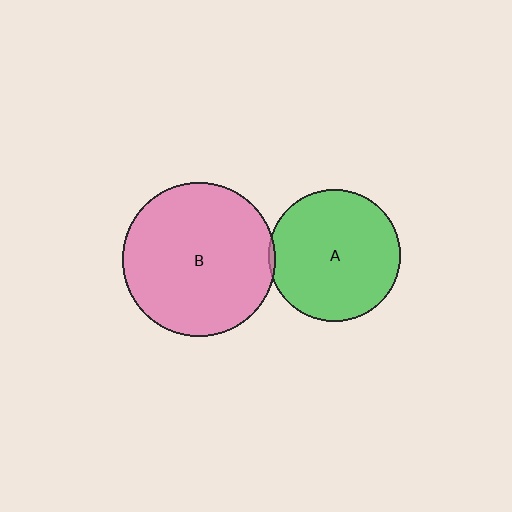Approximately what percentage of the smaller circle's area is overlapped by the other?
Approximately 5%.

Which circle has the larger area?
Circle B (pink).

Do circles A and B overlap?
Yes.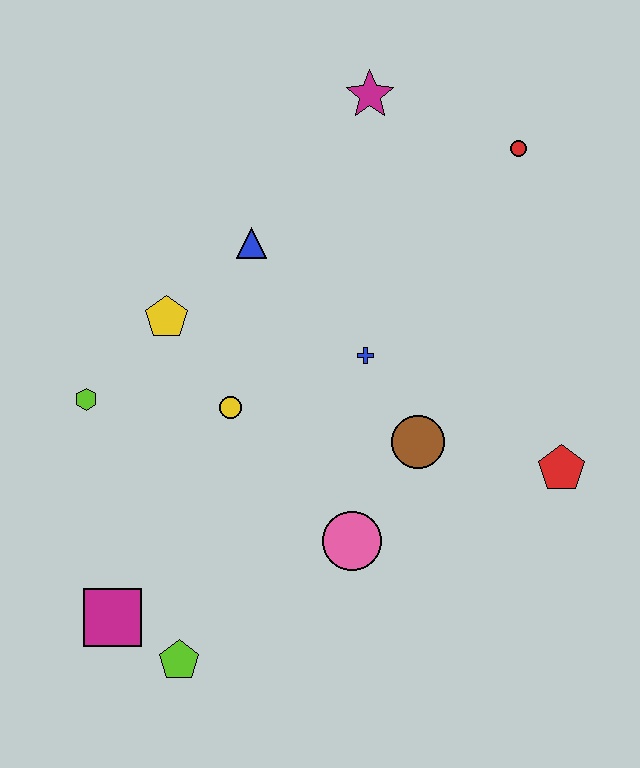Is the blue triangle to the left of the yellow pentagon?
No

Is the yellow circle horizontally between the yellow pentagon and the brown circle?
Yes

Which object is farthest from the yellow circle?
The red circle is farthest from the yellow circle.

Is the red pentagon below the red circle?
Yes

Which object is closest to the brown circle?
The blue cross is closest to the brown circle.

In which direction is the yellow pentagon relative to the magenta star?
The yellow pentagon is below the magenta star.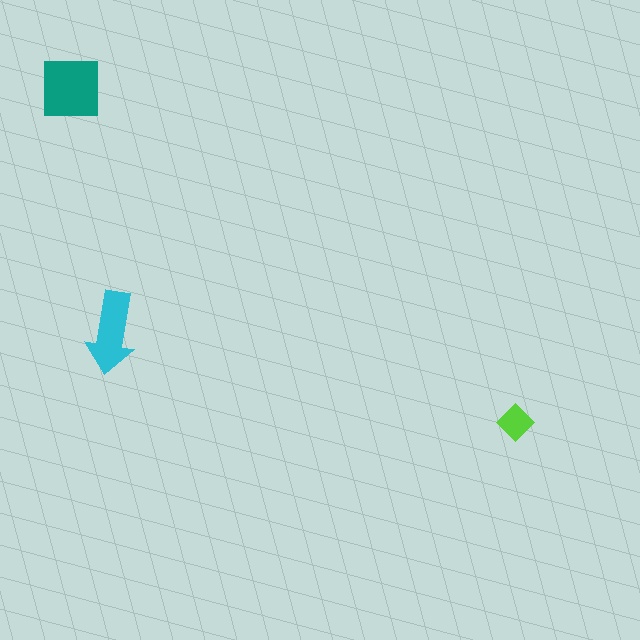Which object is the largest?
The teal square.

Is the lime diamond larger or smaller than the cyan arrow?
Smaller.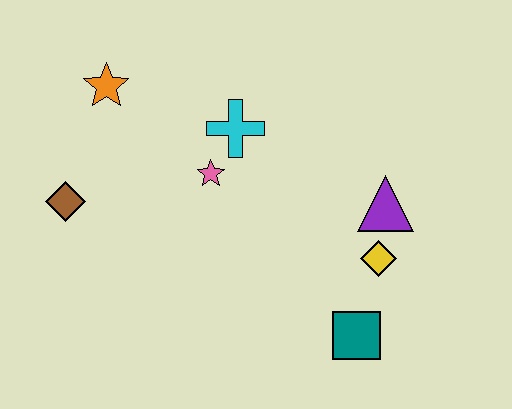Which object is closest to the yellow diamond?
The purple triangle is closest to the yellow diamond.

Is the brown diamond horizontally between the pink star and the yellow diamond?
No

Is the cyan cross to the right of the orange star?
Yes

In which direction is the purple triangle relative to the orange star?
The purple triangle is to the right of the orange star.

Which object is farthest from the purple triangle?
The brown diamond is farthest from the purple triangle.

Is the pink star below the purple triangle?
No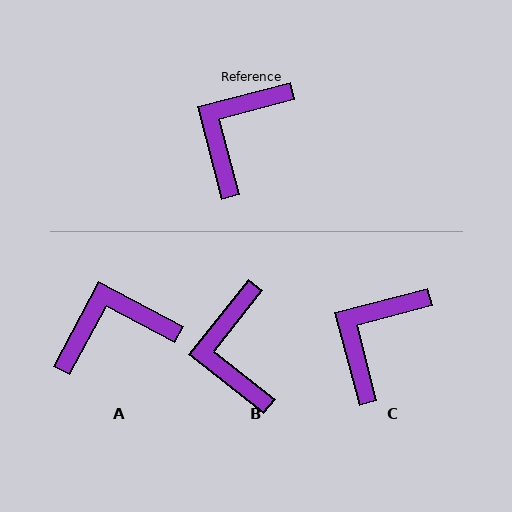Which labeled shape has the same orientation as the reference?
C.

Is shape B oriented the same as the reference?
No, it is off by about 37 degrees.